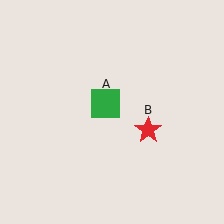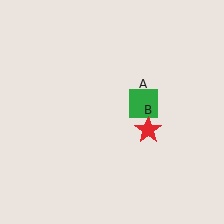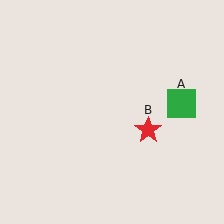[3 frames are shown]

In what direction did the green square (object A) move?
The green square (object A) moved right.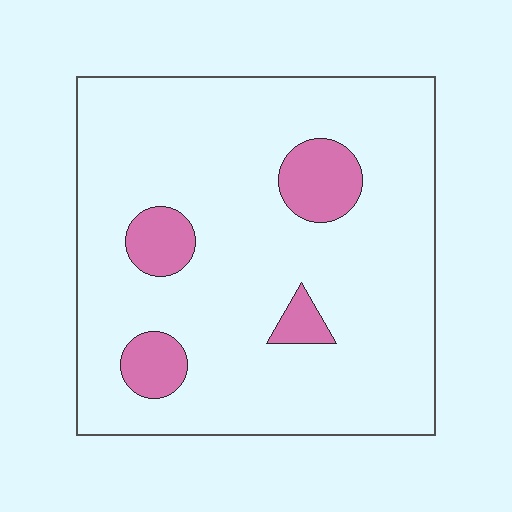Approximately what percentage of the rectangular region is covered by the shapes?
Approximately 10%.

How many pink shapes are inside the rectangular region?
4.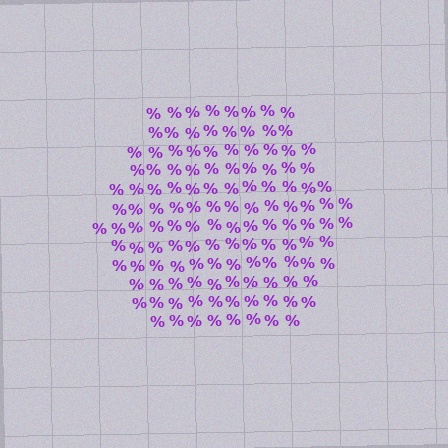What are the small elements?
The small elements are percent signs.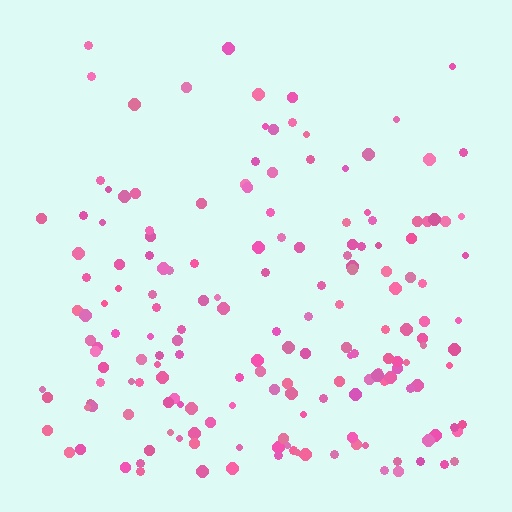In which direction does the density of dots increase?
From top to bottom, with the bottom side densest.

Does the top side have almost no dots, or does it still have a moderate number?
Still a moderate number, just noticeably fewer than the bottom.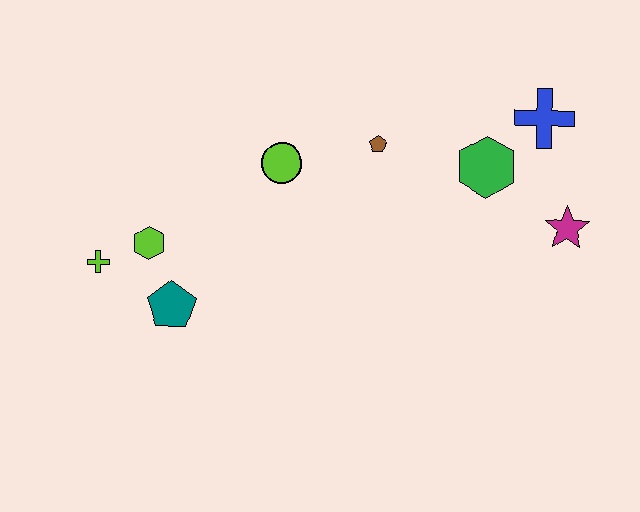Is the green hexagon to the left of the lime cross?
No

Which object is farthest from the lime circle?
The magenta star is farthest from the lime circle.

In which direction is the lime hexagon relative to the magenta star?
The lime hexagon is to the left of the magenta star.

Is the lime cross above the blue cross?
No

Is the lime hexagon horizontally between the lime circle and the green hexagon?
No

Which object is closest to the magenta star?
The green hexagon is closest to the magenta star.